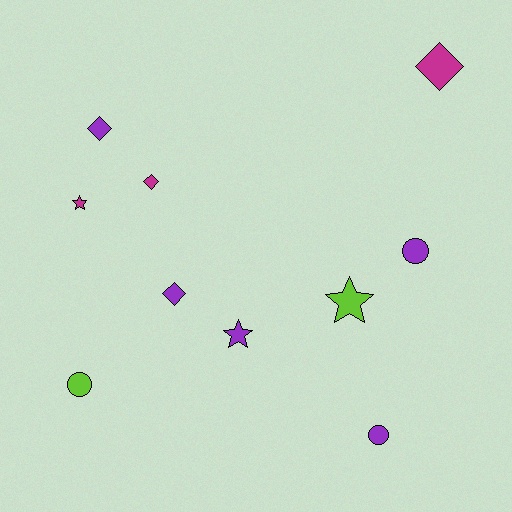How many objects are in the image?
There are 10 objects.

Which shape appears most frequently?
Diamond, with 4 objects.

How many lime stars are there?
There is 1 lime star.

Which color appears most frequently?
Purple, with 5 objects.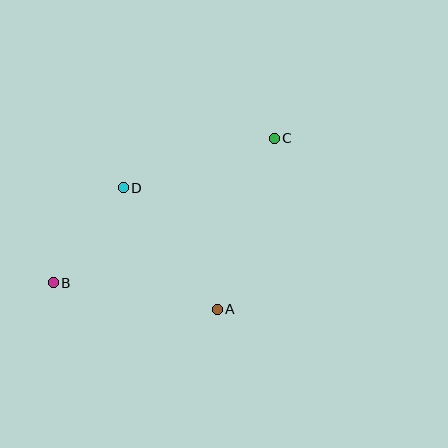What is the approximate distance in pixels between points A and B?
The distance between A and B is approximately 166 pixels.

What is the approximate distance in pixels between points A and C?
The distance between A and C is approximately 180 pixels.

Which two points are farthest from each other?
Points B and C are farthest from each other.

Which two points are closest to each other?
Points B and D are closest to each other.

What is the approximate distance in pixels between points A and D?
The distance between A and D is approximately 154 pixels.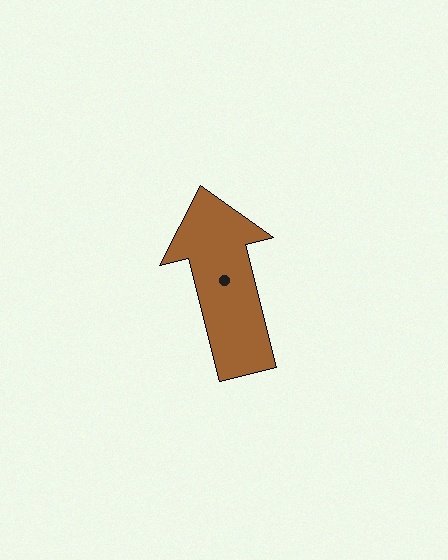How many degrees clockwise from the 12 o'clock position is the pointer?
Approximately 346 degrees.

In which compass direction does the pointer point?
North.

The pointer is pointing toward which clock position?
Roughly 12 o'clock.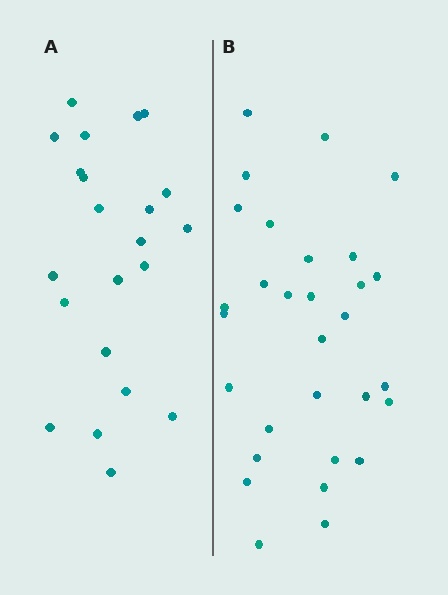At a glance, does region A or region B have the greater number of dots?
Region B (the right region) has more dots.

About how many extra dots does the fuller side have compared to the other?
Region B has roughly 8 or so more dots than region A.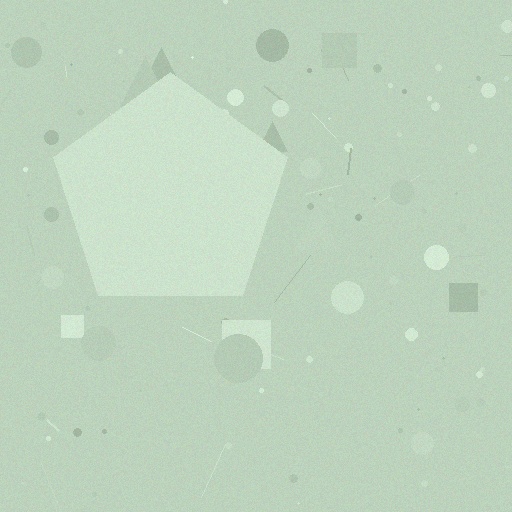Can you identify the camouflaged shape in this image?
The camouflaged shape is a pentagon.